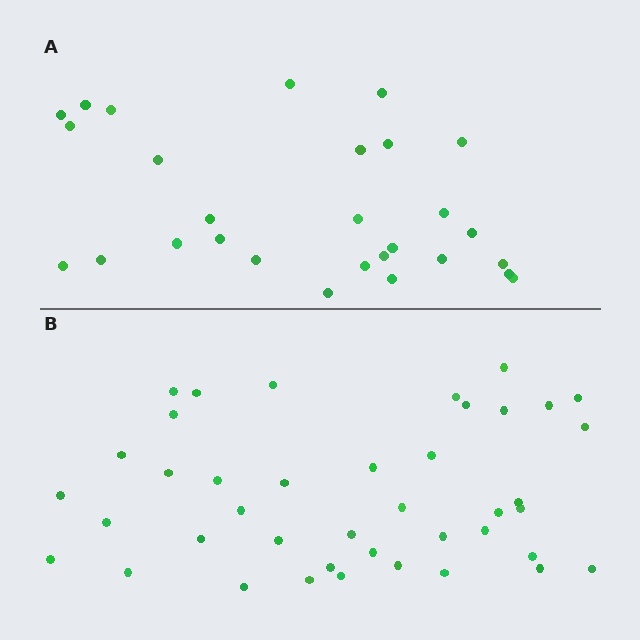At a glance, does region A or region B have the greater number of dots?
Region B (the bottom region) has more dots.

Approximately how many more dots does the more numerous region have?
Region B has approximately 15 more dots than region A.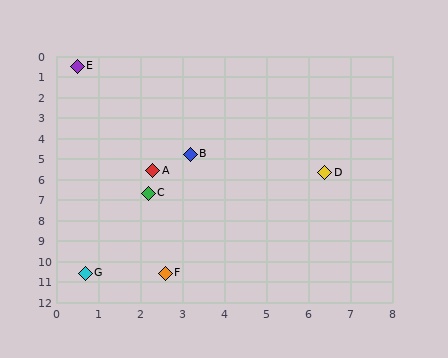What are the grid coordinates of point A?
Point A is at approximately (2.3, 5.6).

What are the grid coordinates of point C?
Point C is at approximately (2.2, 6.7).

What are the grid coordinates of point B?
Point B is at approximately (3.2, 4.8).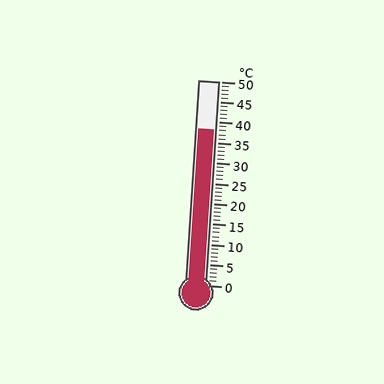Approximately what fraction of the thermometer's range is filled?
The thermometer is filled to approximately 75% of its range.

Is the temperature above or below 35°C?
The temperature is above 35°C.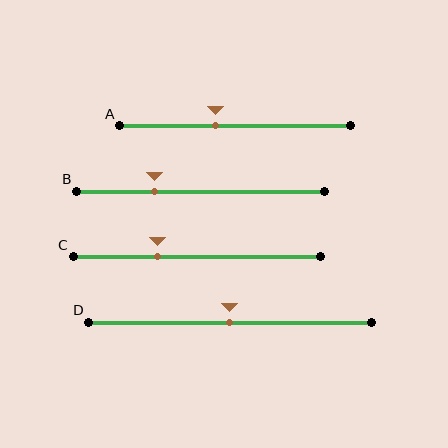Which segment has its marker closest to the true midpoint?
Segment D has its marker closest to the true midpoint.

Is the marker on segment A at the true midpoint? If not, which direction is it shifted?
No, the marker on segment A is shifted to the left by about 8% of the segment length.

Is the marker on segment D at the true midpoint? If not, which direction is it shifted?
Yes, the marker on segment D is at the true midpoint.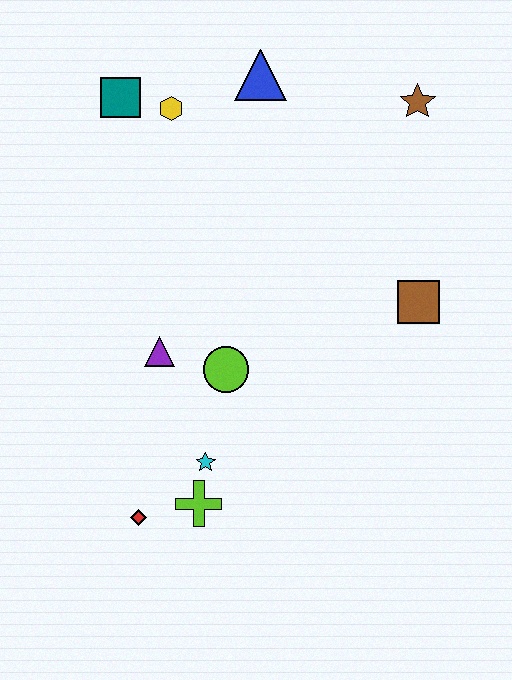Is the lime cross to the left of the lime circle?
Yes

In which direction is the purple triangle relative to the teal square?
The purple triangle is below the teal square.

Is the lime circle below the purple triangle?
Yes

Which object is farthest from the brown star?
The red diamond is farthest from the brown star.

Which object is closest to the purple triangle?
The lime circle is closest to the purple triangle.